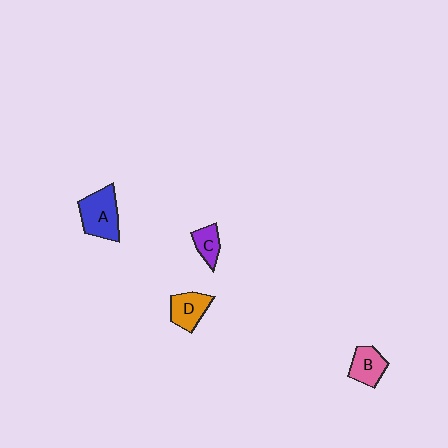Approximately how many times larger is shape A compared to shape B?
Approximately 1.5 times.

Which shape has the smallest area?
Shape C (purple).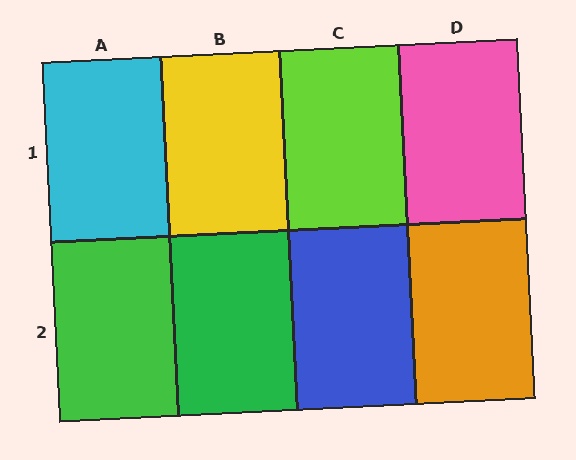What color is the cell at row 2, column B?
Green.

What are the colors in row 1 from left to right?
Cyan, yellow, lime, pink.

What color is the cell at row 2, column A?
Green.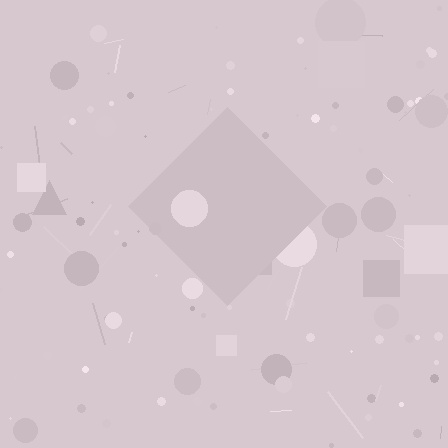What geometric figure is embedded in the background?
A diamond is embedded in the background.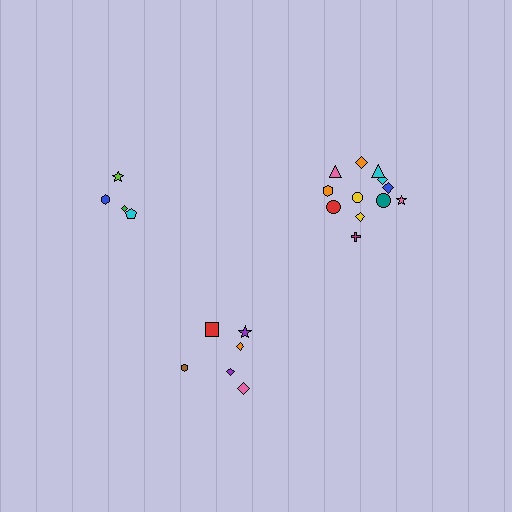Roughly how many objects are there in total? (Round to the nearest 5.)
Roughly 20 objects in total.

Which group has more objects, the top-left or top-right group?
The top-right group.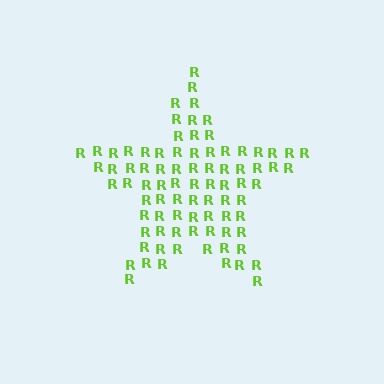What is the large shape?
The large shape is a star.